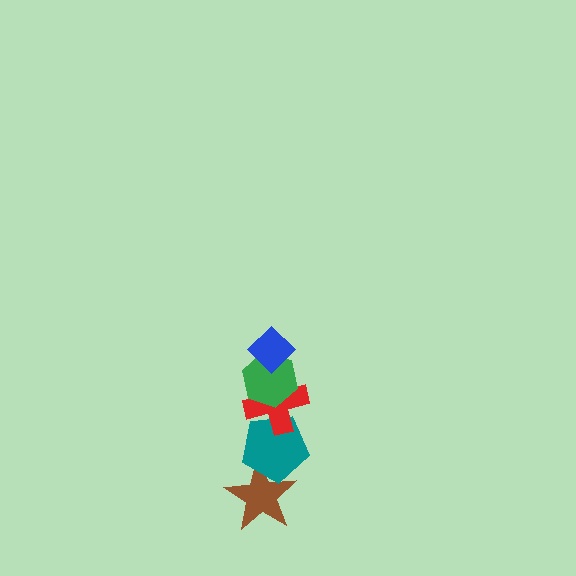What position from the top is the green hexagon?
The green hexagon is 2nd from the top.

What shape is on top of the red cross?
The green hexagon is on top of the red cross.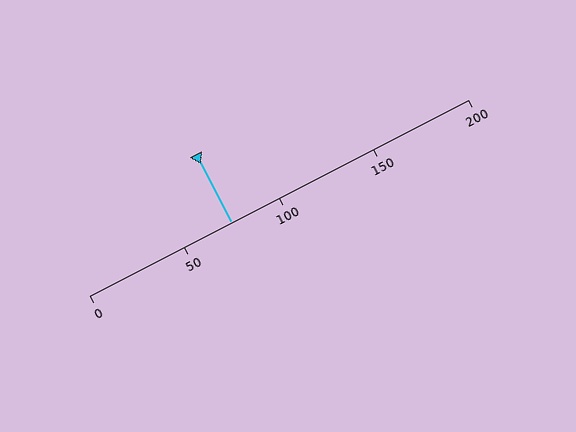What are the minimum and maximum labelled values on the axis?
The axis runs from 0 to 200.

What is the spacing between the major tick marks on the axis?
The major ticks are spaced 50 apart.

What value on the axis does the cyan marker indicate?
The marker indicates approximately 75.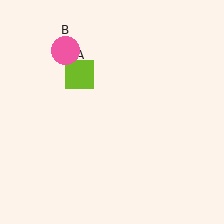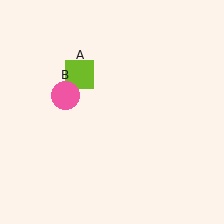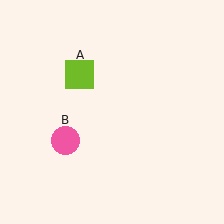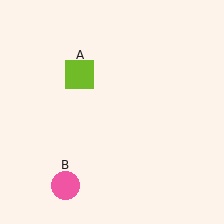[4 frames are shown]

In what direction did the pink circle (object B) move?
The pink circle (object B) moved down.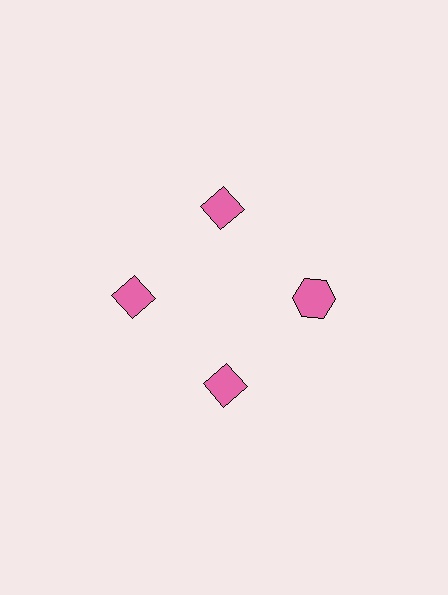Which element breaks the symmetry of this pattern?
The pink hexagon at roughly the 3 o'clock position breaks the symmetry. All other shapes are pink diamonds.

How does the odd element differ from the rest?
It has a different shape: hexagon instead of diamond.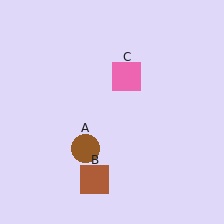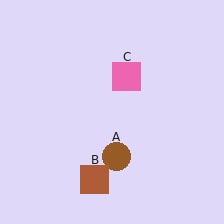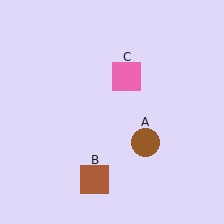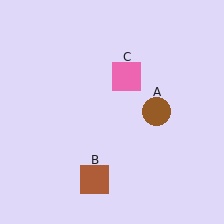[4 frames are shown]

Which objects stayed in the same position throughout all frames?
Brown square (object B) and pink square (object C) remained stationary.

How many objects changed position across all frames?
1 object changed position: brown circle (object A).